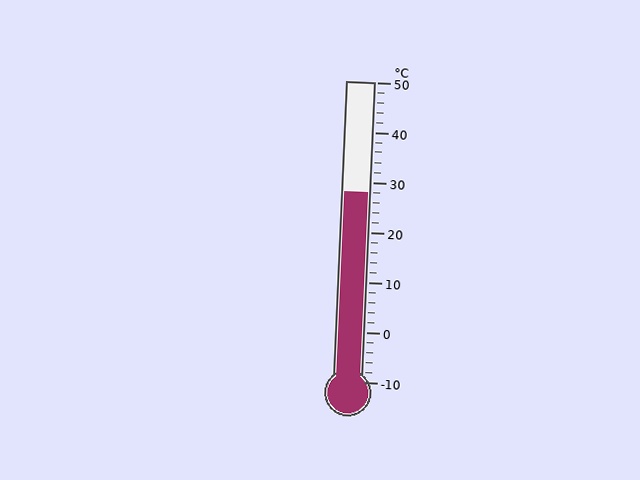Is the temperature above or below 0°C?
The temperature is above 0°C.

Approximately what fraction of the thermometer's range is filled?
The thermometer is filled to approximately 65% of its range.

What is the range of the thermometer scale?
The thermometer scale ranges from -10°C to 50°C.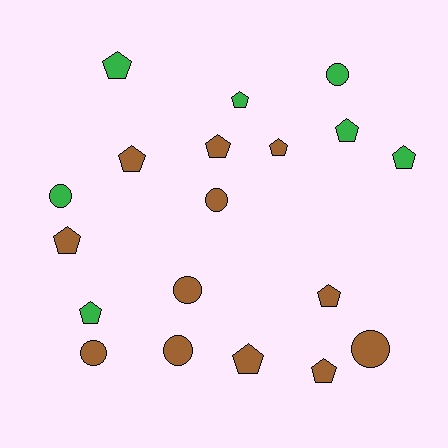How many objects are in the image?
There are 19 objects.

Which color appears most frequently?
Brown, with 12 objects.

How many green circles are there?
There are 2 green circles.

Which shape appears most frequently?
Pentagon, with 12 objects.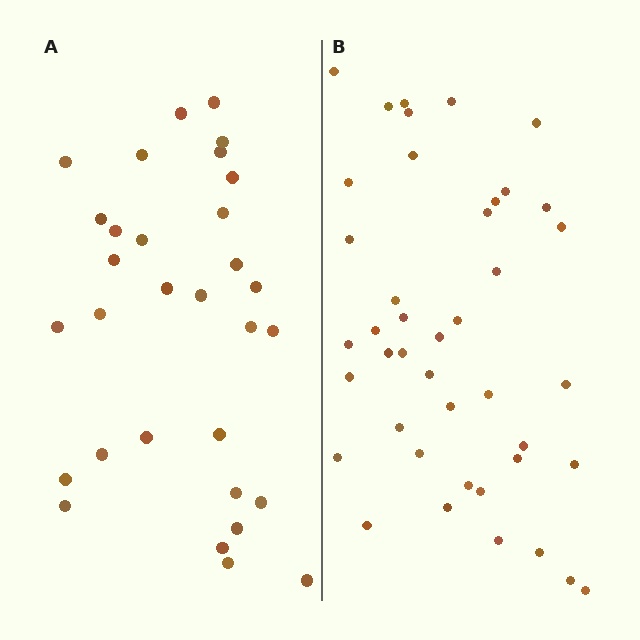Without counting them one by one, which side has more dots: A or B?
Region B (the right region) has more dots.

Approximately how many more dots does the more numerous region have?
Region B has roughly 12 or so more dots than region A.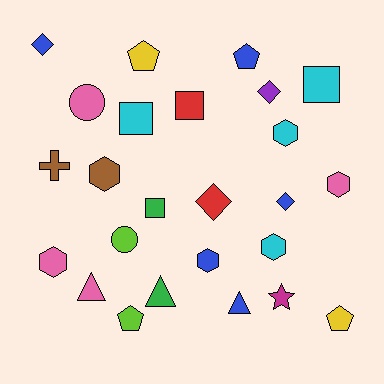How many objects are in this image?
There are 25 objects.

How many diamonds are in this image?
There are 4 diamonds.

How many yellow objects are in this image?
There are 2 yellow objects.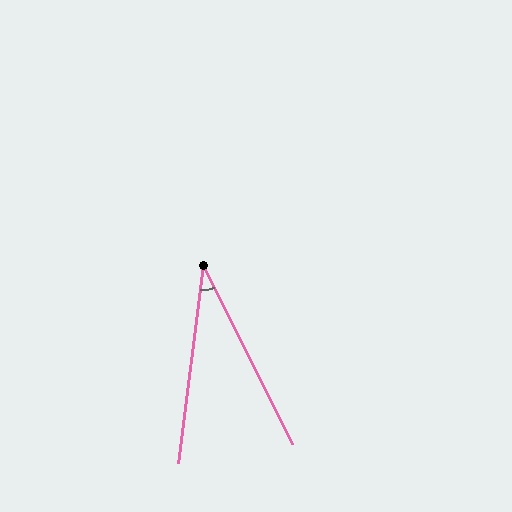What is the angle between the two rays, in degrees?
Approximately 34 degrees.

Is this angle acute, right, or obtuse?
It is acute.